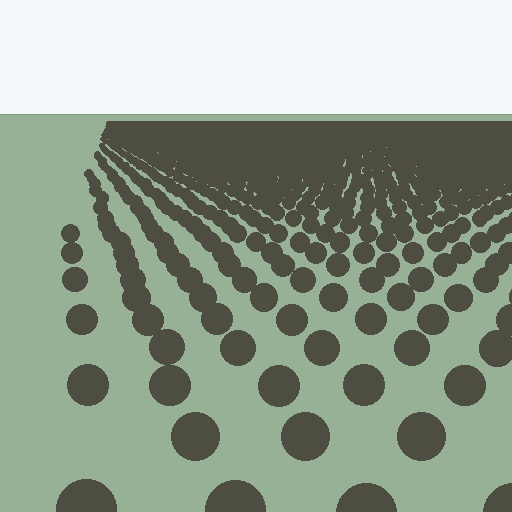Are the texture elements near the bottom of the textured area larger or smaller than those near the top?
Larger. Near the bottom, elements are closer to the viewer and appear at a bigger on-screen size.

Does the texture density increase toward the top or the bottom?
Density increases toward the top.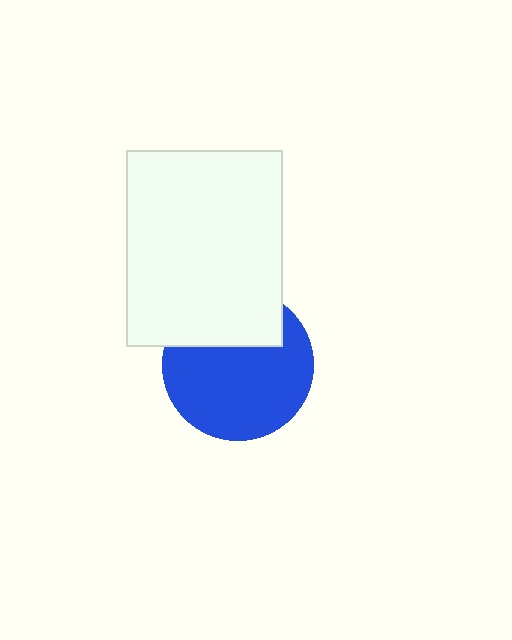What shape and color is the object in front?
The object in front is a white rectangle.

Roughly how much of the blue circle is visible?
Most of it is visible (roughly 69%).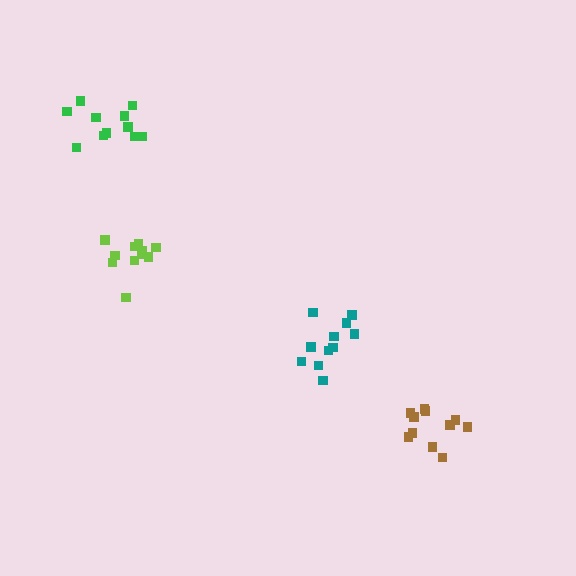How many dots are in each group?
Group 1: 11 dots, Group 2: 11 dots, Group 3: 11 dots, Group 4: 11 dots (44 total).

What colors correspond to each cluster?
The clusters are colored: green, brown, teal, lime.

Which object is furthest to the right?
The brown cluster is rightmost.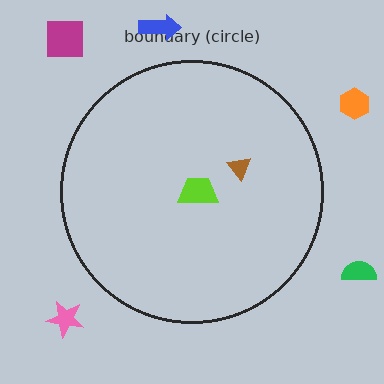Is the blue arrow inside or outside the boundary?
Outside.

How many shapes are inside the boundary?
2 inside, 5 outside.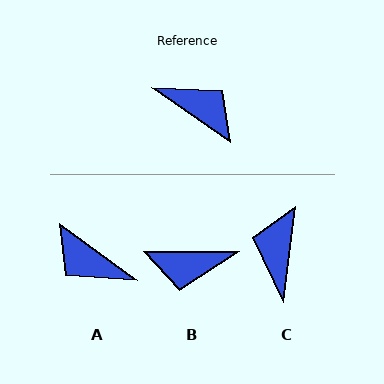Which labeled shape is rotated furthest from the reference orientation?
A, about 179 degrees away.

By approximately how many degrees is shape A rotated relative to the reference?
Approximately 179 degrees counter-clockwise.